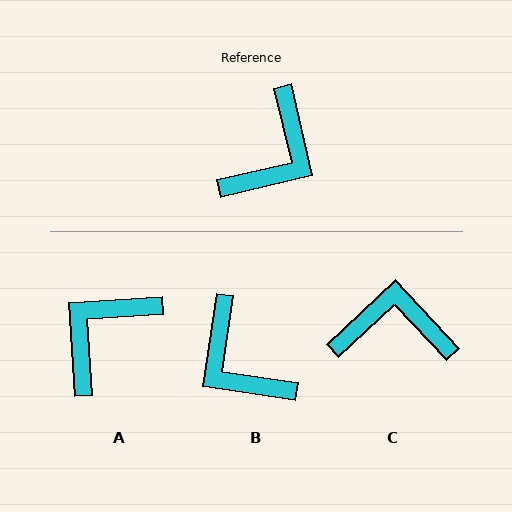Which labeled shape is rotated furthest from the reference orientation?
A, about 171 degrees away.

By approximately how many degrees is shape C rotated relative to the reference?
Approximately 120 degrees counter-clockwise.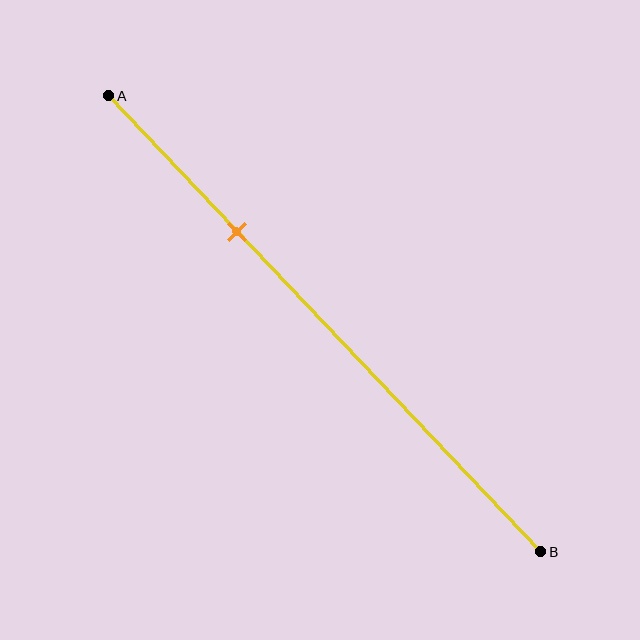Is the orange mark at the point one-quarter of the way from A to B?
No, the mark is at about 30% from A, not at the 25% one-quarter point.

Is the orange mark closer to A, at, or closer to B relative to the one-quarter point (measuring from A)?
The orange mark is closer to point B than the one-quarter point of segment AB.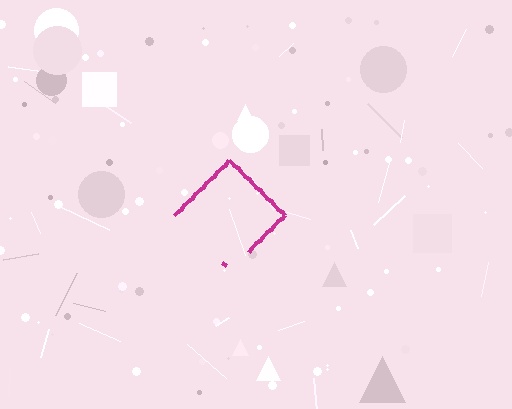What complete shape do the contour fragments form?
The contour fragments form a diamond.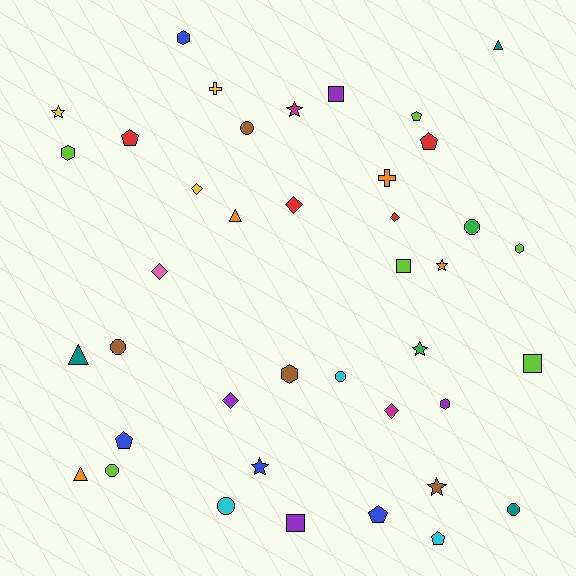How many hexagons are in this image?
There are 5 hexagons.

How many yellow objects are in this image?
There are 3 yellow objects.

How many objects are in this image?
There are 40 objects.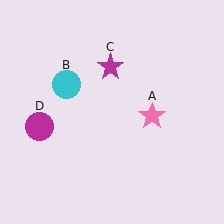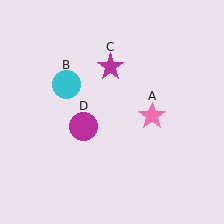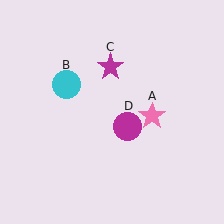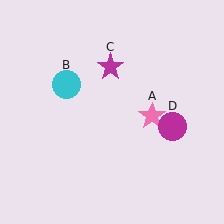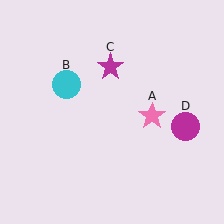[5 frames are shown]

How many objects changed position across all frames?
1 object changed position: magenta circle (object D).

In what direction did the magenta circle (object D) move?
The magenta circle (object D) moved right.